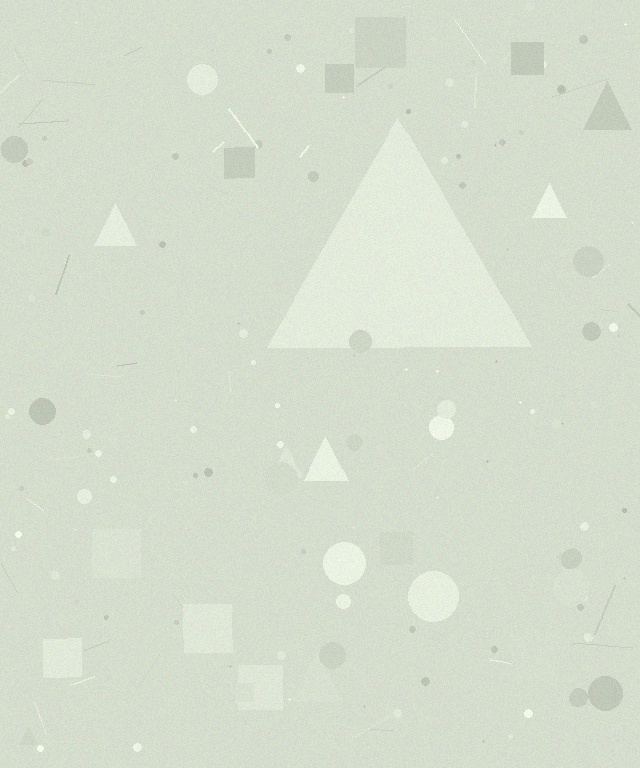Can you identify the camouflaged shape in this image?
The camouflaged shape is a triangle.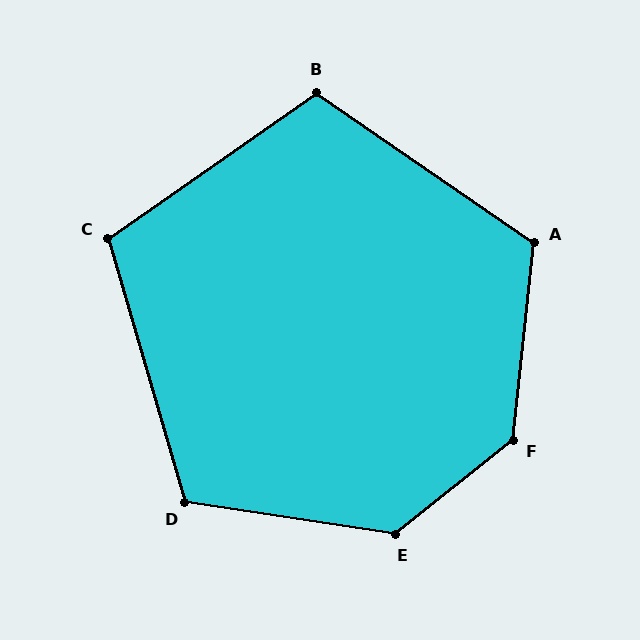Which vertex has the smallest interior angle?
C, at approximately 109 degrees.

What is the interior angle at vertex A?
Approximately 119 degrees (obtuse).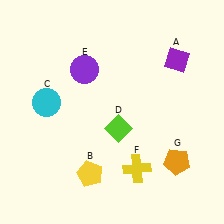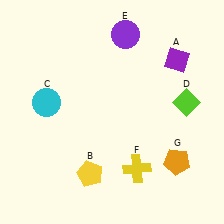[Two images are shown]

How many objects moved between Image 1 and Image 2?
2 objects moved between the two images.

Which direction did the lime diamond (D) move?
The lime diamond (D) moved right.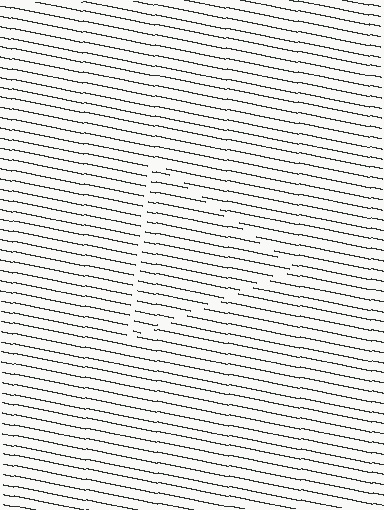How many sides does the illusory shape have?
3 sides — the line-ends trace a triangle.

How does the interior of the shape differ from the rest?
The interior of the shape contains the same grating, shifted by half a period — the contour is defined by the phase discontinuity where line-ends from the inner and outer gratings abut.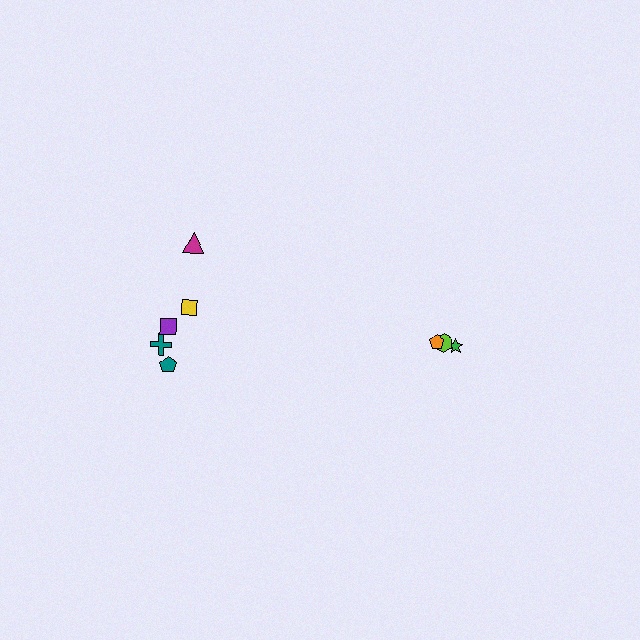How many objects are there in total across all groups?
There are 8 objects.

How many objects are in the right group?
There are 3 objects.